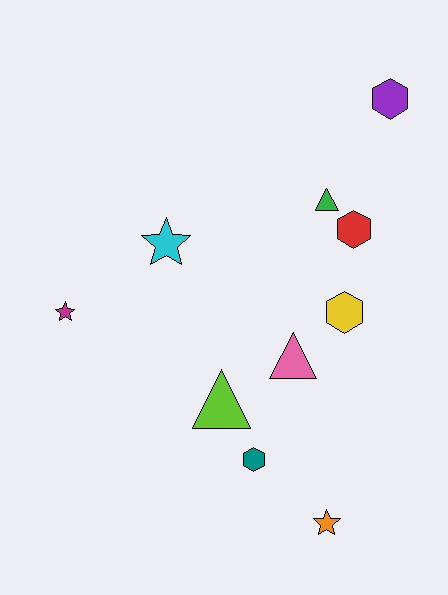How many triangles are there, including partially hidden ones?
There are 3 triangles.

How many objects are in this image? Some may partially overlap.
There are 10 objects.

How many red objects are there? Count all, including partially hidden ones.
There is 1 red object.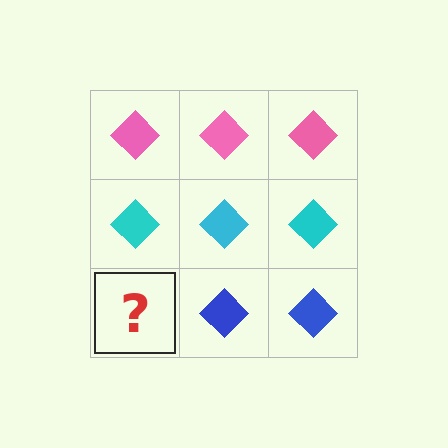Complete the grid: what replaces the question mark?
The question mark should be replaced with a blue diamond.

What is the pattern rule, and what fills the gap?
The rule is that each row has a consistent color. The gap should be filled with a blue diamond.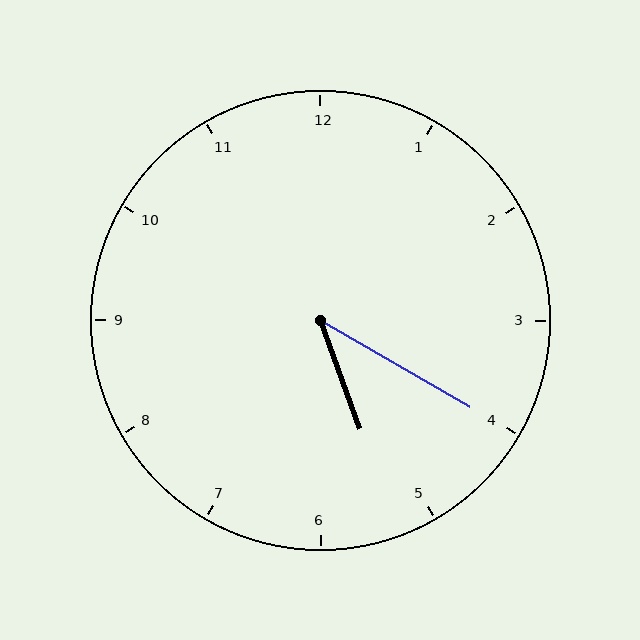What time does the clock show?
5:20.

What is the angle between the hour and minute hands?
Approximately 40 degrees.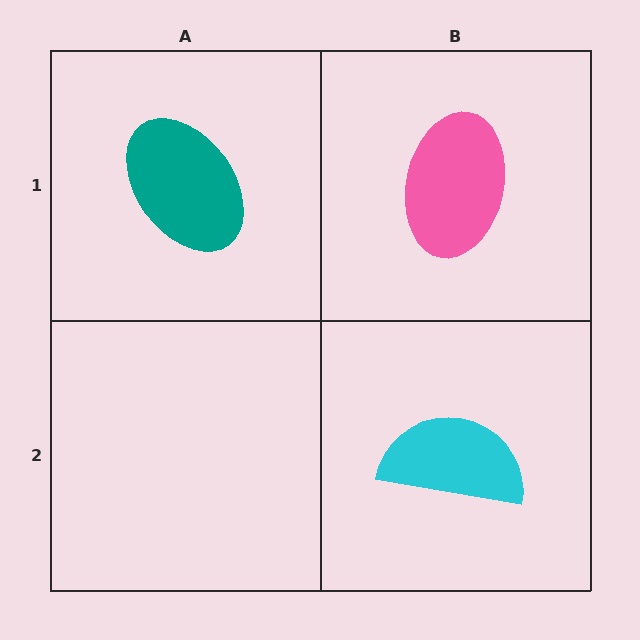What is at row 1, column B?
A pink ellipse.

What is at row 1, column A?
A teal ellipse.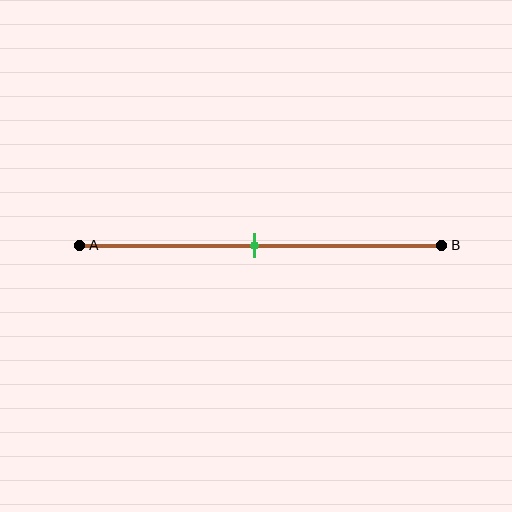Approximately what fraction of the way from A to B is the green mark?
The green mark is approximately 50% of the way from A to B.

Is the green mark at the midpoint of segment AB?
Yes, the mark is approximately at the midpoint.